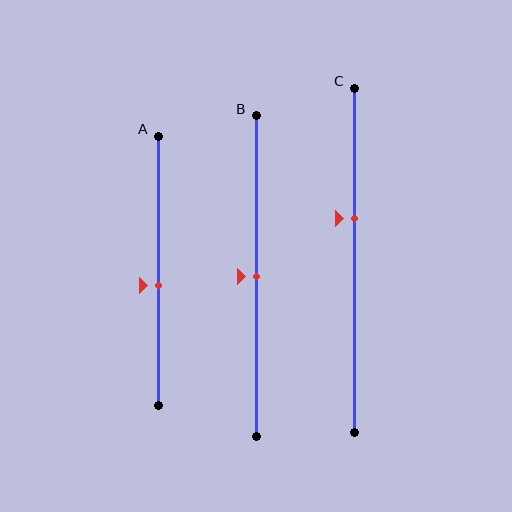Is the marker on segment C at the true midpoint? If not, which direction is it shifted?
No, the marker on segment C is shifted upward by about 12% of the segment length.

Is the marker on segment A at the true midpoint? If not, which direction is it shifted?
No, the marker on segment A is shifted downward by about 6% of the segment length.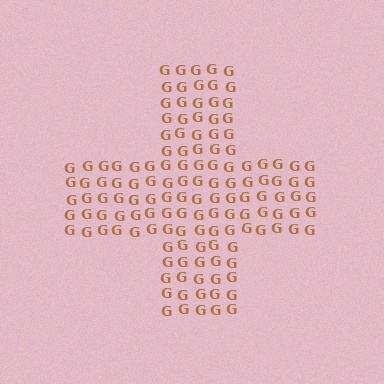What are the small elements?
The small elements are letter G's.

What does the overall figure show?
The overall figure shows a cross.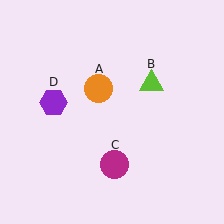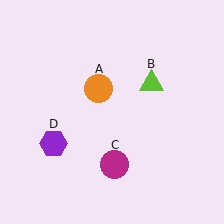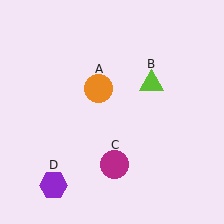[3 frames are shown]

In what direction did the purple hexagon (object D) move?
The purple hexagon (object D) moved down.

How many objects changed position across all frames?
1 object changed position: purple hexagon (object D).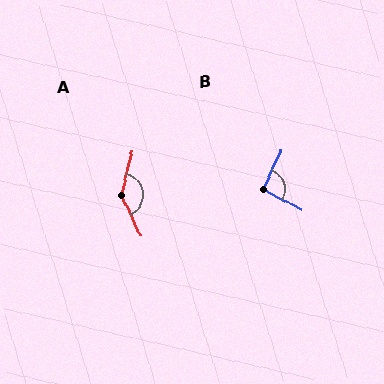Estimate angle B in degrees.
Approximately 94 degrees.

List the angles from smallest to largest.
B (94°), A (141°).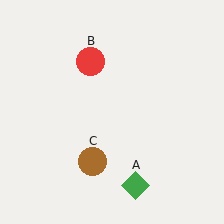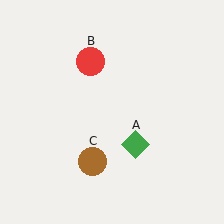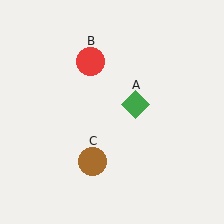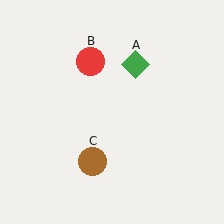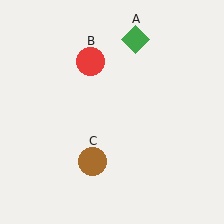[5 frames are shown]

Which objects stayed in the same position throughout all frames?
Red circle (object B) and brown circle (object C) remained stationary.